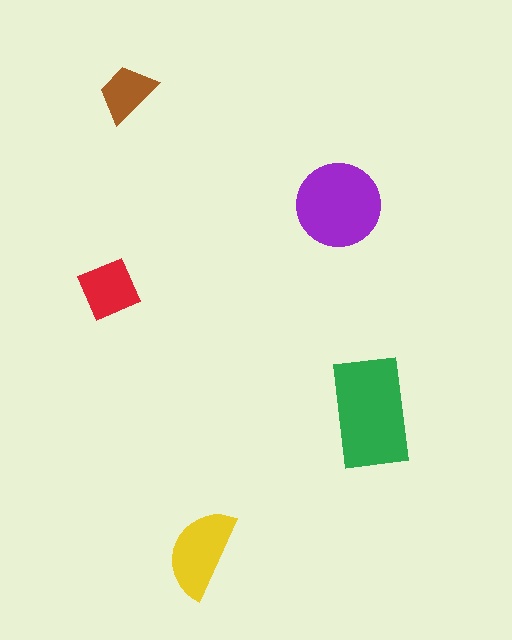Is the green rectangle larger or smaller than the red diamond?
Larger.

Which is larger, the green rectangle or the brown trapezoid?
The green rectangle.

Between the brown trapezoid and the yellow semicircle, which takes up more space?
The yellow semicircle.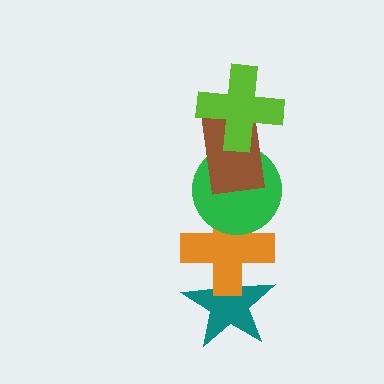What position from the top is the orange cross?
The orange cross is 4th from the top.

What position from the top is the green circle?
The green circle is 3rd from the top.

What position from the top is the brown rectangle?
The brown rectangle is 2nd from the top.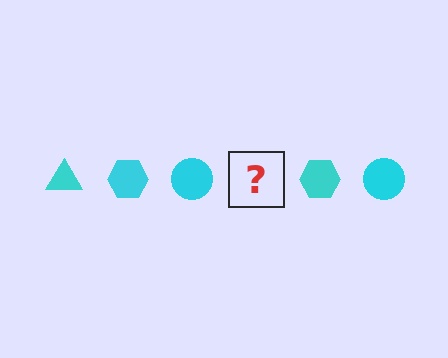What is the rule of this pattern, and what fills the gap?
The rule is that the pattern cycles through triangle, hexagon, circle shapes in cyan. The gap should be filled with a cyan triangle.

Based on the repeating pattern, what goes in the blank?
The blank should be a cyan triangle.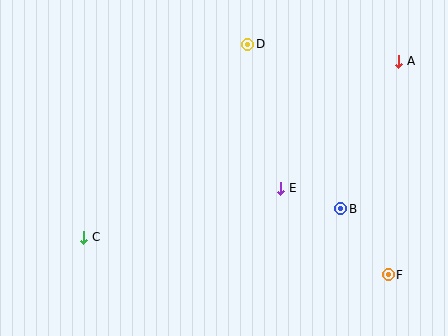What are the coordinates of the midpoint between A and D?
The midpoint between A and D is at (323, 53).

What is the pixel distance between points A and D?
The distance between A and D is 152 pixels.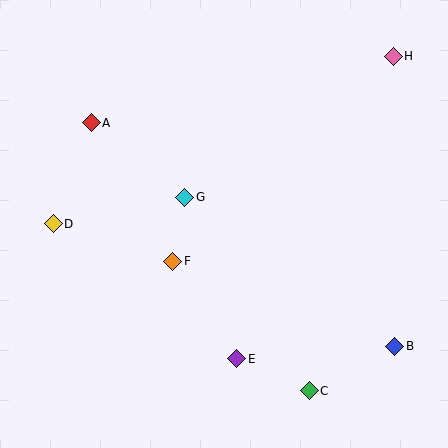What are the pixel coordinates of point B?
Point B is at (395, 346).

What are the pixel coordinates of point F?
Point F is at (173, 261).